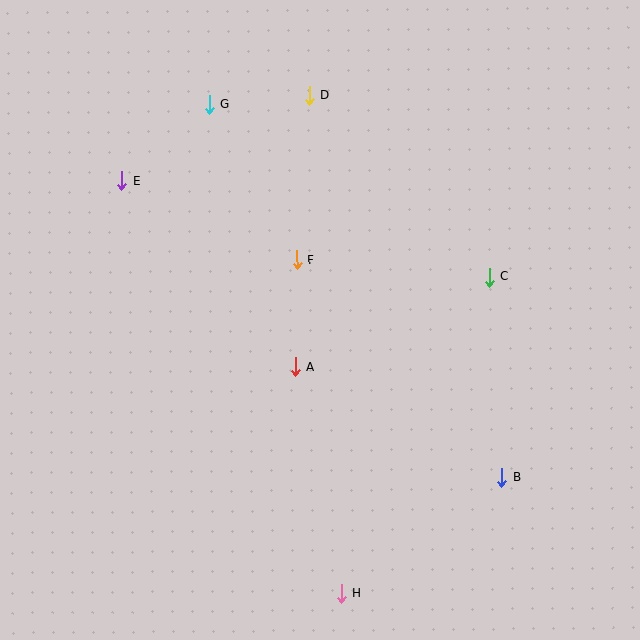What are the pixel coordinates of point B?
Point B is at (502, 478).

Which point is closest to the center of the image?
Point A at (295, 367) is closest to the center.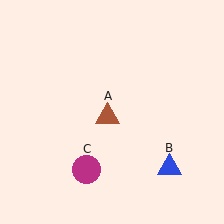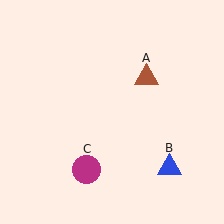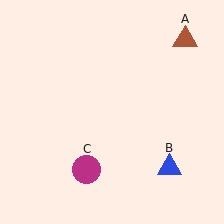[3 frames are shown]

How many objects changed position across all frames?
1 object changed position: brown triangle (object A).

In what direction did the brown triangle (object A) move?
The brown triangle (object A) moved up and to the right.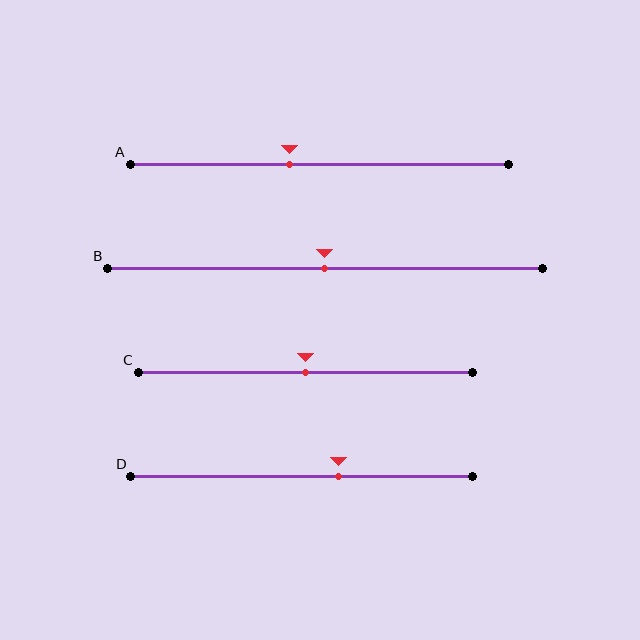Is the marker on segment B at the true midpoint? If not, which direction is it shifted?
Yes, the marker on segment B is at the true midpoint.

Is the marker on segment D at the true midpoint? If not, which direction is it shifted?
No, the marker on segment D is shifted to the right by about 11% of the segment length.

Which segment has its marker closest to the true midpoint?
Segment B has its marker closest to the true midpoint.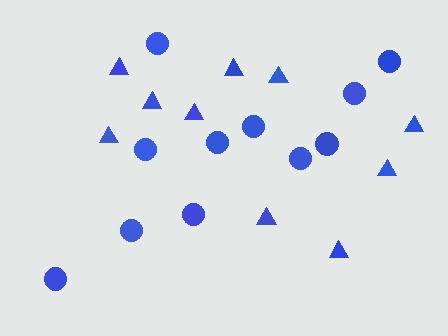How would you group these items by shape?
There are 2 groups: one group of triangles (10) and one group of circles (11).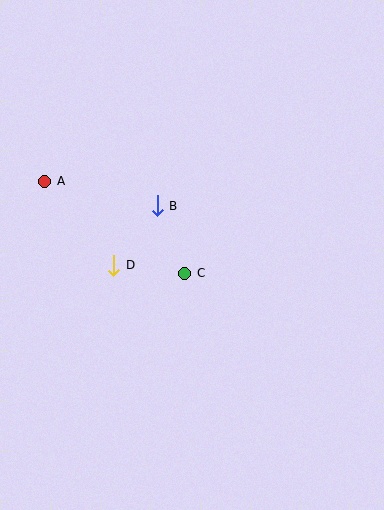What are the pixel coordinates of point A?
Point A is at (45, 181).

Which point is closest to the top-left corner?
Point A is closest to the top-left corner.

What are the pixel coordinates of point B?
Point B is at (157, 206).